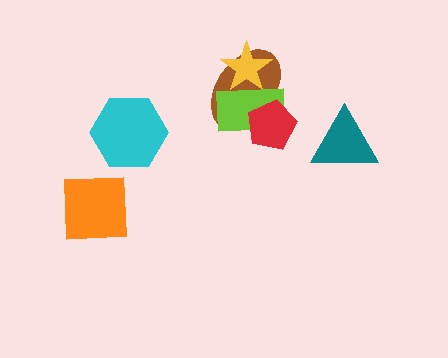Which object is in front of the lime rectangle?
The red pentagon is in front of the lime rectangle.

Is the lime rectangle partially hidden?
Yes, it is partially covered by another shape.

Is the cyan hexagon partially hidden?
No, no other shape covers it.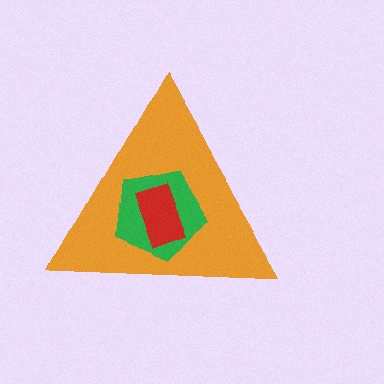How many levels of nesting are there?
3.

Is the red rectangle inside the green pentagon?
Yes.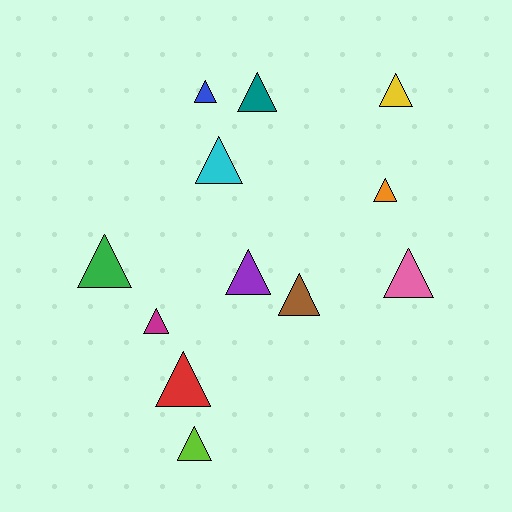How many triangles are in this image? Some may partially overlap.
There are 12 triangles.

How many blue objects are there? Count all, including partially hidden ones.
There is 1 blue object.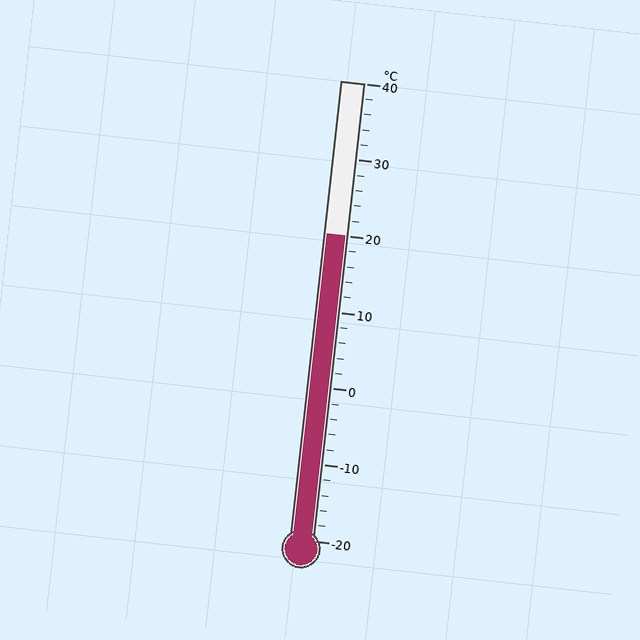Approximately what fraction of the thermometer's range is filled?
The thermometer is filled to approximately 65% of its range.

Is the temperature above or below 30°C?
The temperature is below 30°C.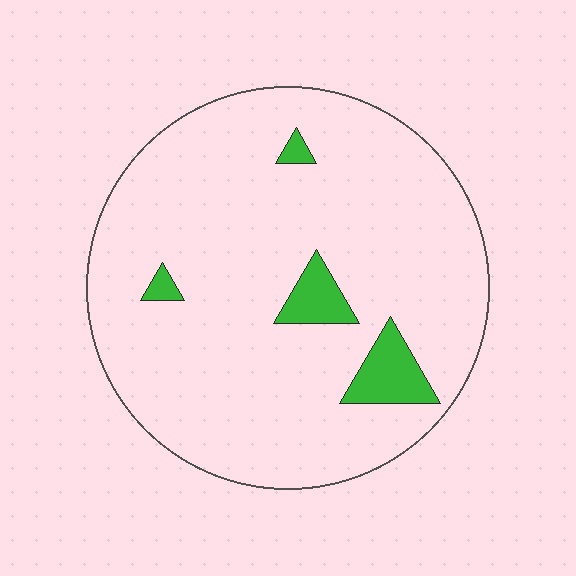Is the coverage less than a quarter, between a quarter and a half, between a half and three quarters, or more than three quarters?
Less than a quarter.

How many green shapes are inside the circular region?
4.